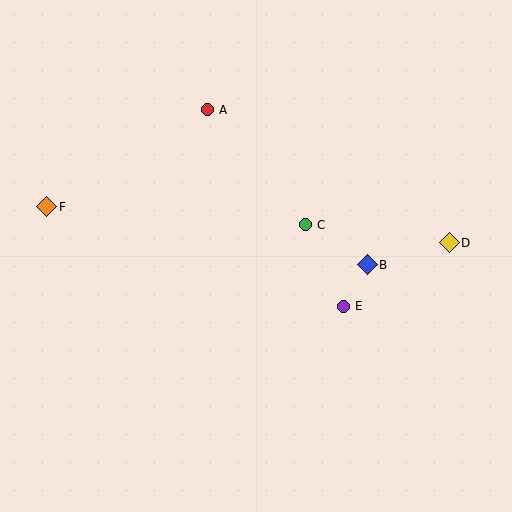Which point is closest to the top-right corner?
Point D is closest to the top-right corner.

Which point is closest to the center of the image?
Point C at (305, 225) is closest to the center.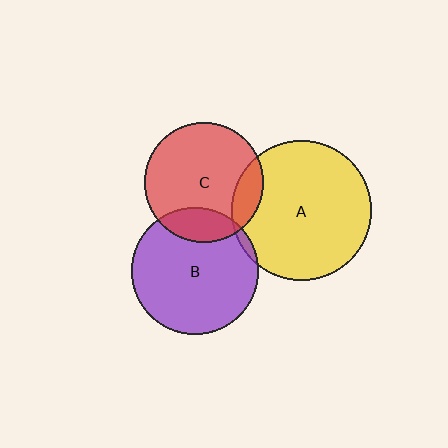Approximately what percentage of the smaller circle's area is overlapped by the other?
Approximately 15%.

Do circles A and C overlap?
Yes.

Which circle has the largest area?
Circle A (yellow).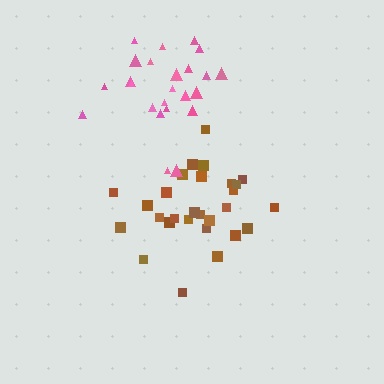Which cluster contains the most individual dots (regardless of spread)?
Brown (28).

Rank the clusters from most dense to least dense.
pink, brown.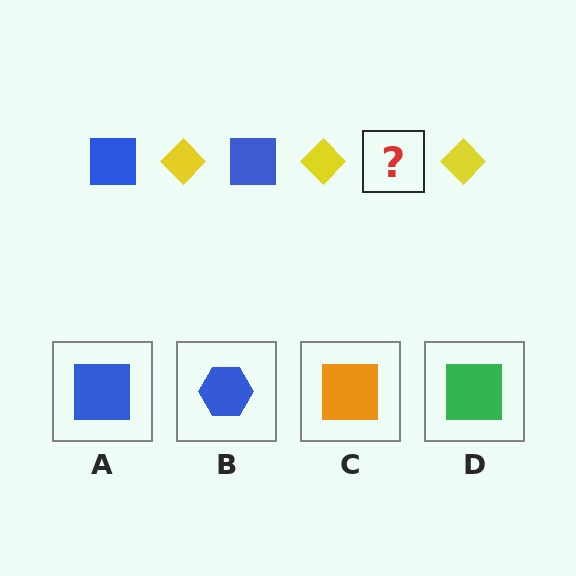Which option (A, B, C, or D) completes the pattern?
A.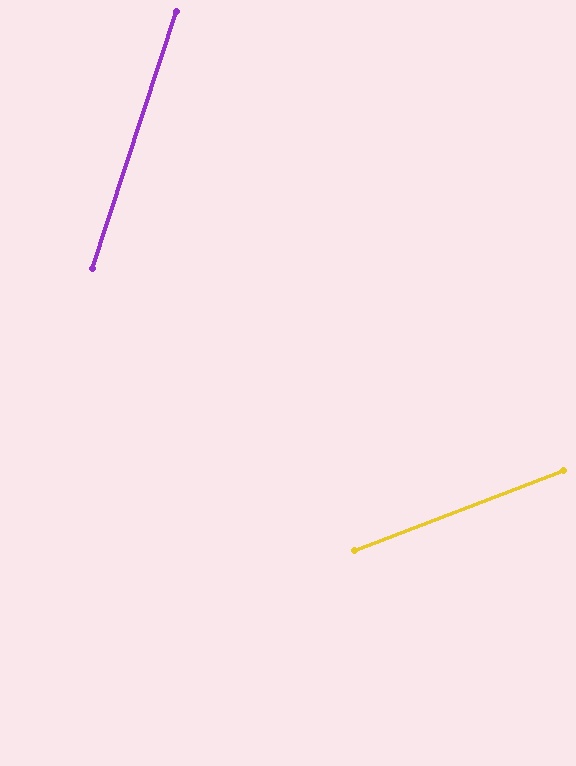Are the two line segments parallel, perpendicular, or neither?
Neither parallel nor perpendicular — they differ by about 51°.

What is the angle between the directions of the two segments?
Approximately 51 degrees.